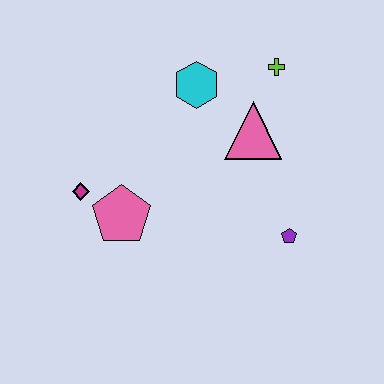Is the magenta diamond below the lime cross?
Yes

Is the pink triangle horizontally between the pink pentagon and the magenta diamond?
No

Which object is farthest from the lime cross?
The magenta diamond is farthest from the lime cross.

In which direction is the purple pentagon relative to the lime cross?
The purple pentagon is below the lime cross.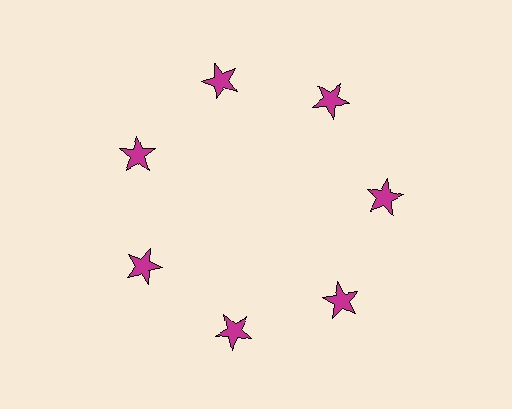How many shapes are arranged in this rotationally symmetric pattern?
There are 7 shapes, arranged in 7 groups of 1.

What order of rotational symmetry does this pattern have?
This pattern has 7-fold rotational symmetry.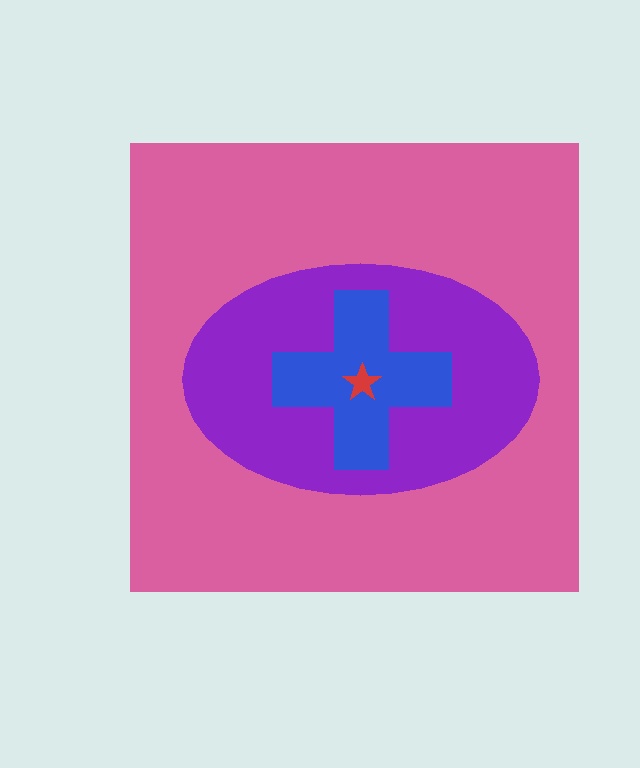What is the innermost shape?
The red star.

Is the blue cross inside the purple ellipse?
Yes.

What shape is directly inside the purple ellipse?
The blue cross.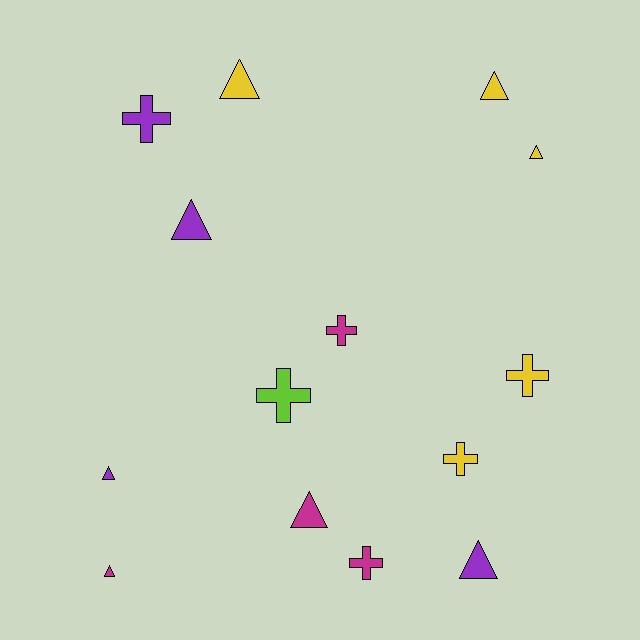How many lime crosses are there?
There is 1 lime cross.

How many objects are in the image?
There are 14 objects.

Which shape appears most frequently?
Triangle, with 8 objects.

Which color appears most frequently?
Yellow, with 5 objects.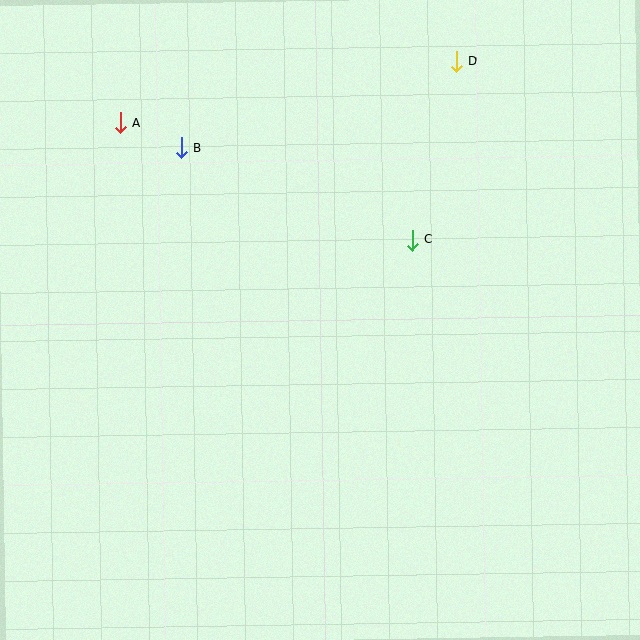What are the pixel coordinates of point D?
Point D is at (456, 61).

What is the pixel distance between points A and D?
The distance between A and D is 342 pixels.